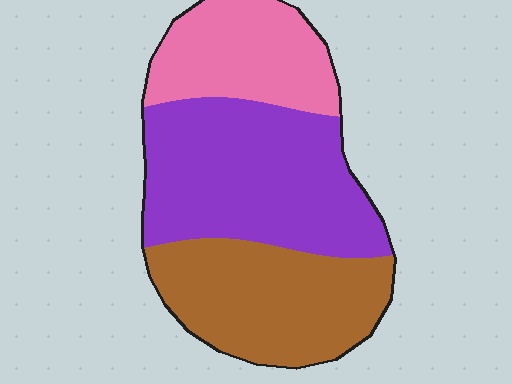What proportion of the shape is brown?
Brown covers 33% of the shape.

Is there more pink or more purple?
Purple.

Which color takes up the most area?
Purple, at roughly 45%.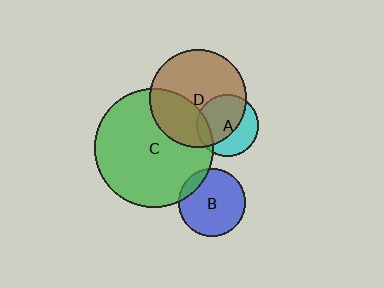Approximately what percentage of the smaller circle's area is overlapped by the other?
Approximately 10%.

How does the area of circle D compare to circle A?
Approximately 2.4 times.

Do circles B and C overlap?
Yes.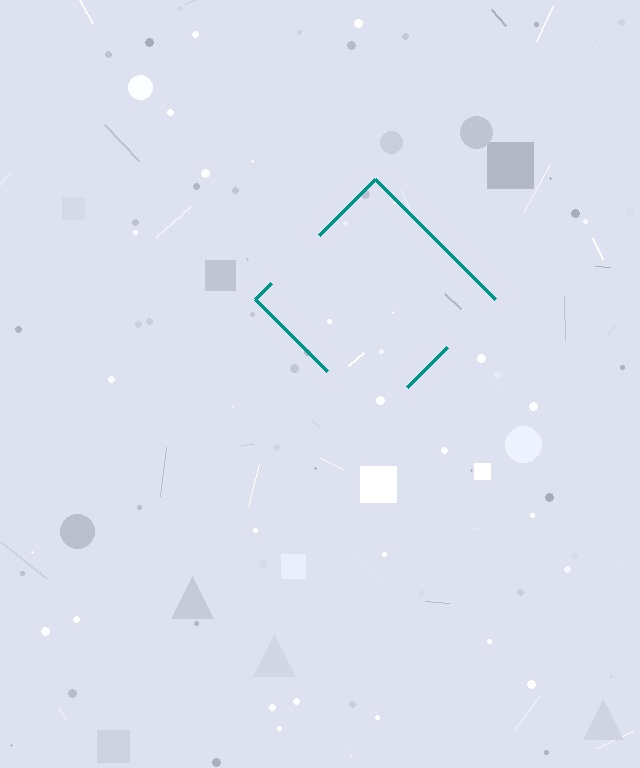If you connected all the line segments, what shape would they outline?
They would outline a diamond.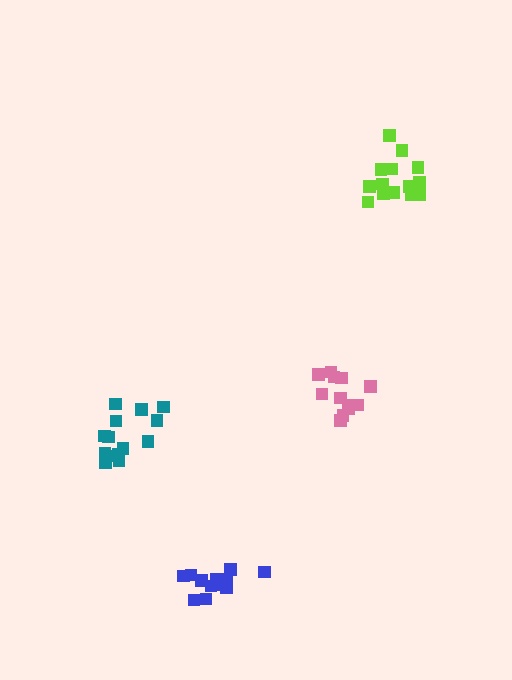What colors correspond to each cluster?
The clusters are colored: teal, pink, lime, blue.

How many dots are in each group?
Group 1: 14 dots, Group 2: 12 dots, Group 3: 15 dots, Group 4: 13 dots (54 total).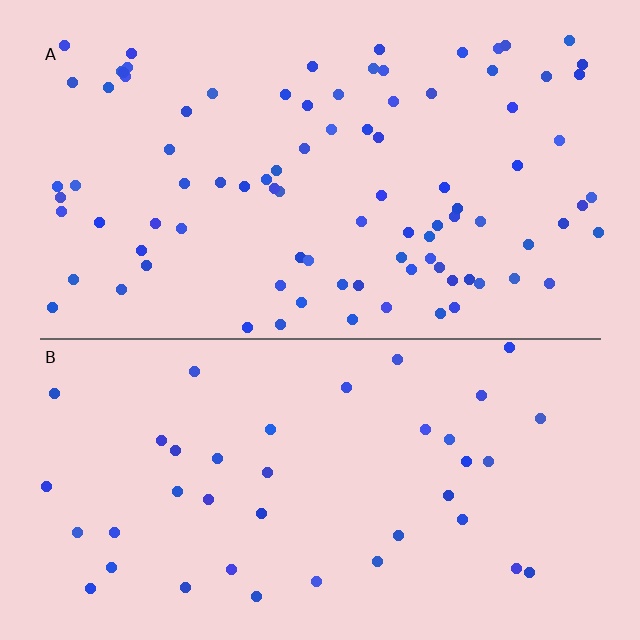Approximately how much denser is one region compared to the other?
Approximately 2.3× — region A over region B.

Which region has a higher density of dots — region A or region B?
A (the top).